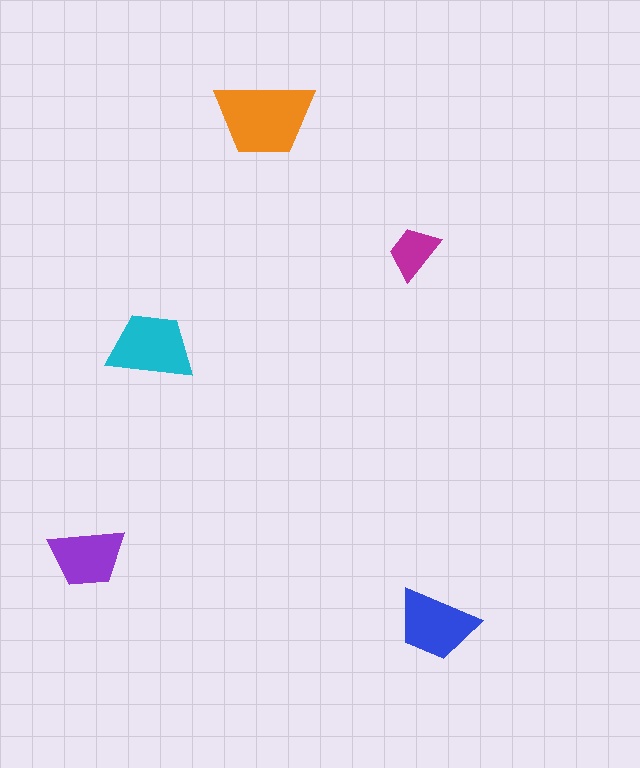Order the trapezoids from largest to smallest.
the orange one, the cyan one, the blue one, the purple one, the magenta one.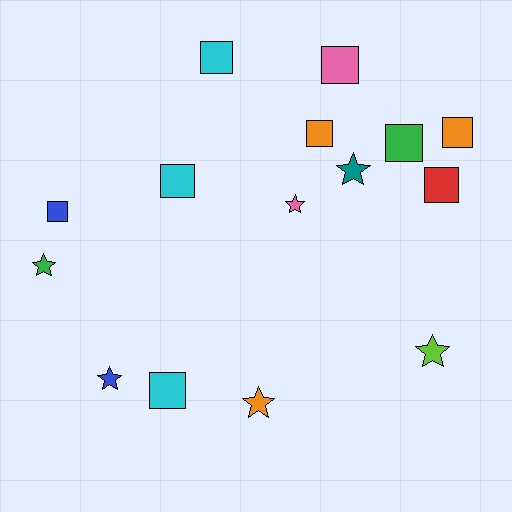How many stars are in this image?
There are 6 stars.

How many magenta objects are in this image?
There are no magenta objects.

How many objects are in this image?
There are 15 objects.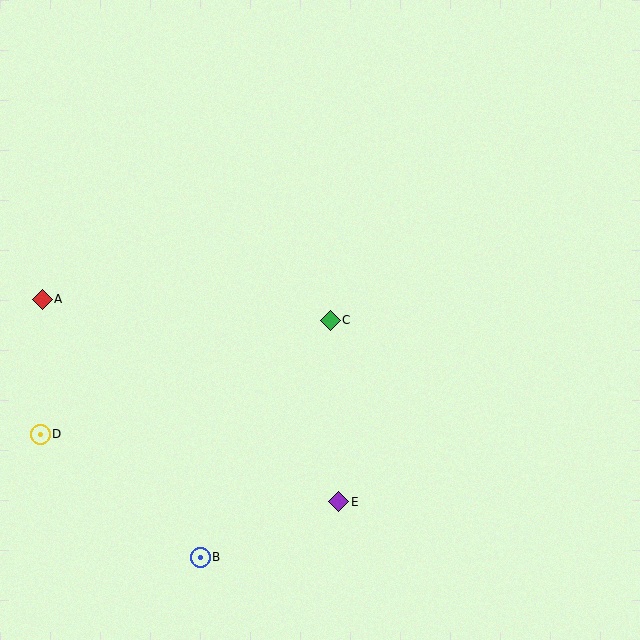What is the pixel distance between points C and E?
The distance between C and E is 182 pixels.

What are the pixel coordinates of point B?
Point B is at (200, 557).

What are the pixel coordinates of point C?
Point C is at (330, 320).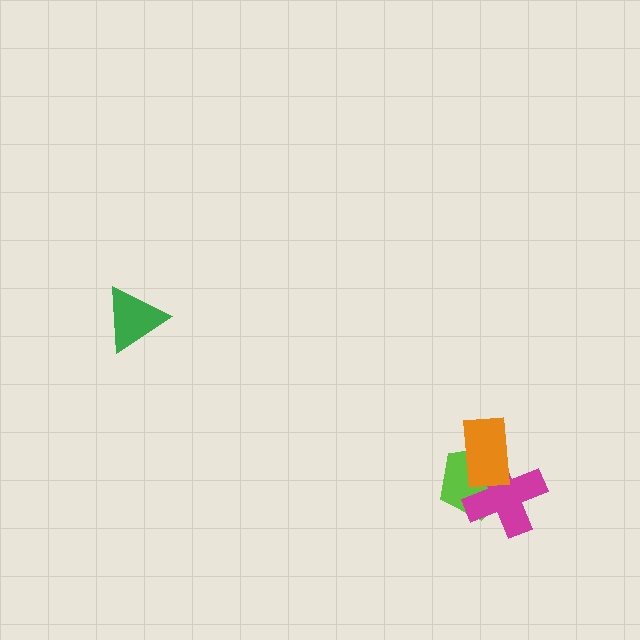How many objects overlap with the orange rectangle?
2 objects overlap with the orange rectangle.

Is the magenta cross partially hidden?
Yes, it is partially covered by another shape.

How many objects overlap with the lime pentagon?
2 objects overlap with the lime pentagon.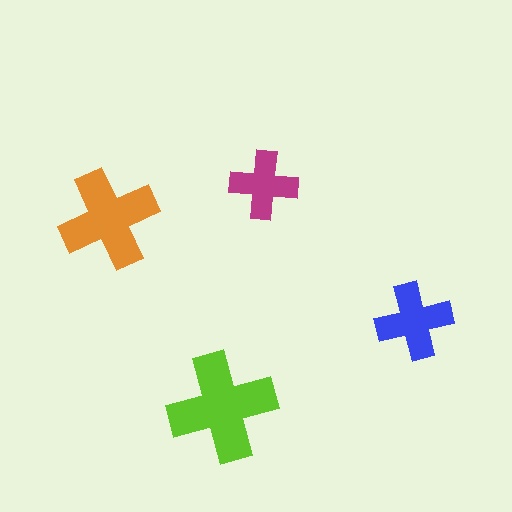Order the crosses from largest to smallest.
the lime one, the orange one, the blue one, the magenta one.